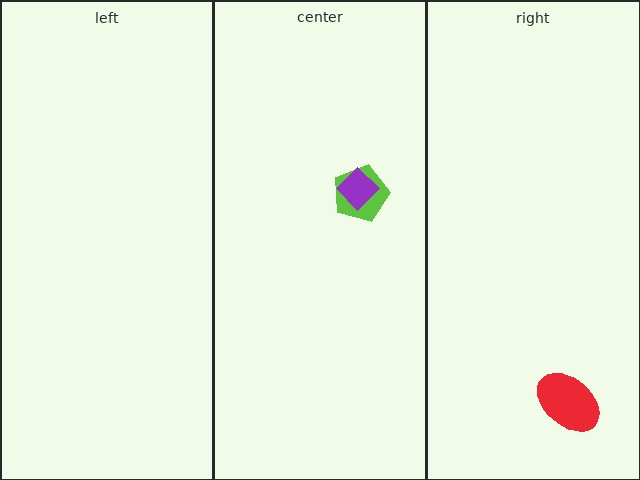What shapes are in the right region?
The red ellipse.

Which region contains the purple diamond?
The center region.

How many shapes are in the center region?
2.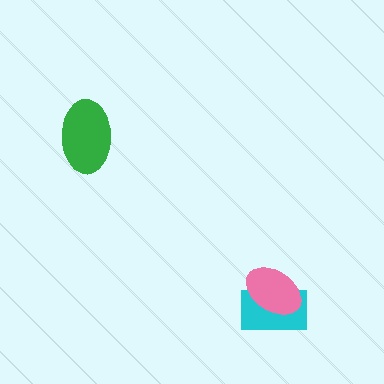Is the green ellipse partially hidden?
No, no other shape covers it.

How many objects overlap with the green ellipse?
0 objects overlap with the green ellipse.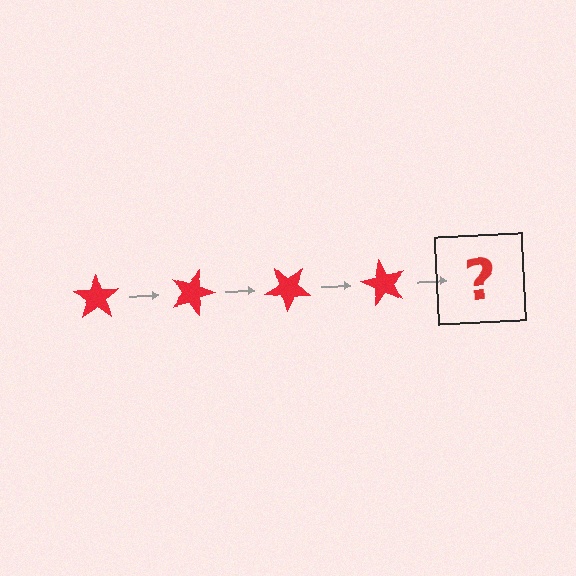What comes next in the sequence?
The next element should be a red star rotated 80 degrees.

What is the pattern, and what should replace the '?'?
The pattern is that the star rotates 20 degrees each step. The '?' should be a red star rotated 80 degrees.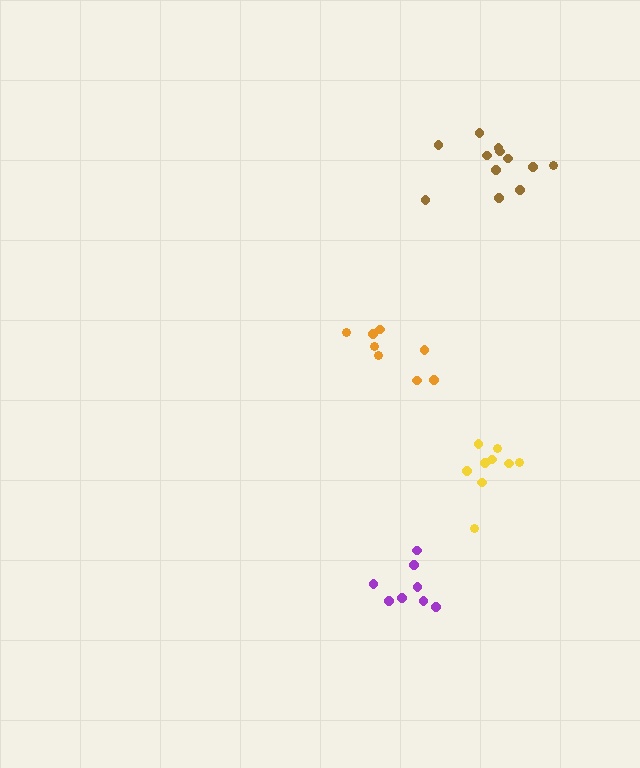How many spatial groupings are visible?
There are 4 spatial groupings.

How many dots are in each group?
Group 1: 12 dots, Group 2: 8 dots, Group 3: 9 dots, Group 4: 8 dots (37 total).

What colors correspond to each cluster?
The clusters are colored: brown, purple, yellow, orange.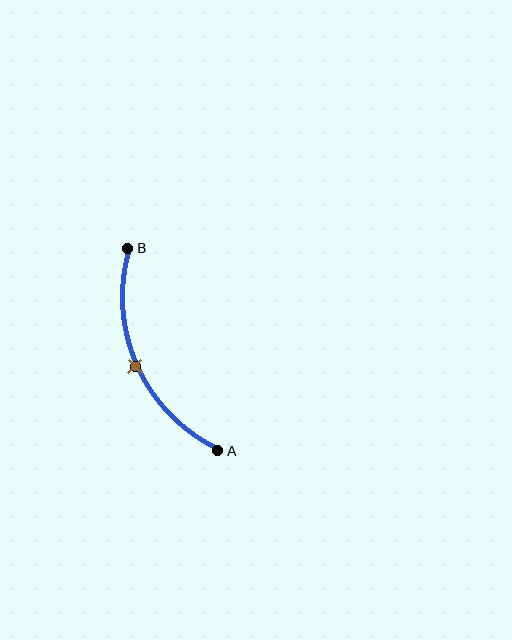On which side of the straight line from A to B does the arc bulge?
The arc bulges to the left of the straight line connecting A and B.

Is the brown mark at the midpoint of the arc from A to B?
Yes. The brown mark lies on the arc at equal arc-length from both A and B — it is the arc midpoint.